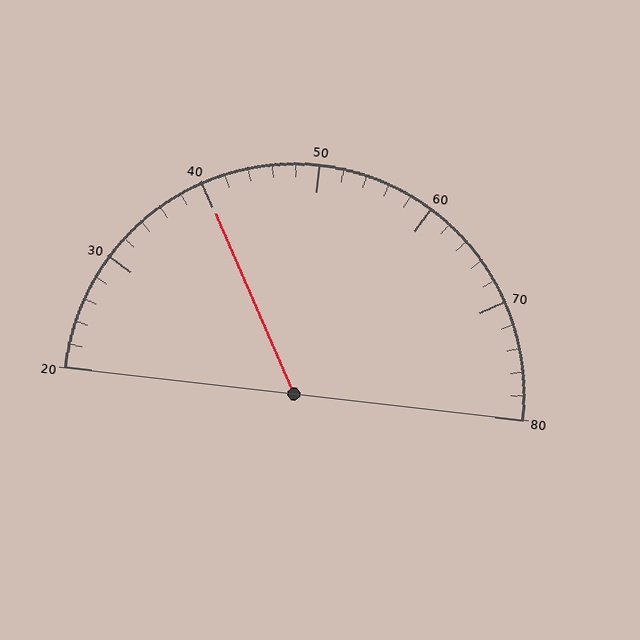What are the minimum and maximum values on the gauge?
The gauge ranges from 20 to 80.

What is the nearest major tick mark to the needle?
The nearest major tick mark is 40.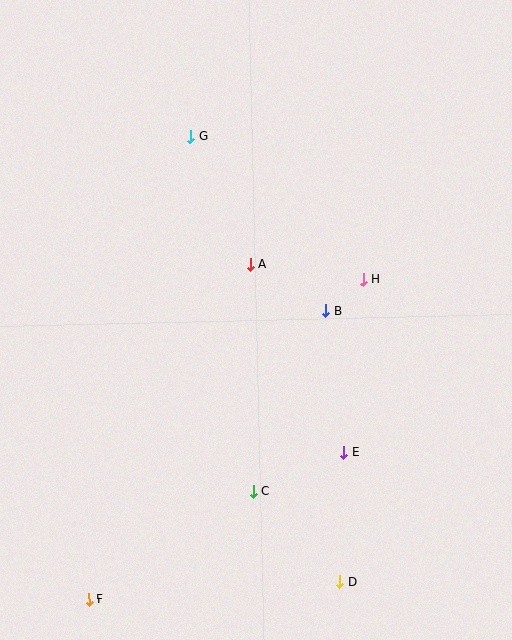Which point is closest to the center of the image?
Point A at (250, 264) is closest to the center.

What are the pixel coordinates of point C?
Point C is at (253, 492).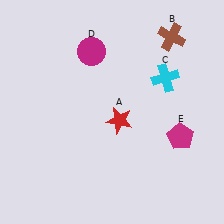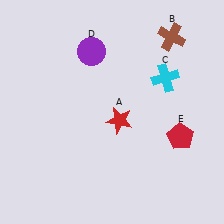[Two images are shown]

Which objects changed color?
D changed from magenta to purple. E changed from magenta to red.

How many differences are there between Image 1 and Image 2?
There are 2 differences between the two images.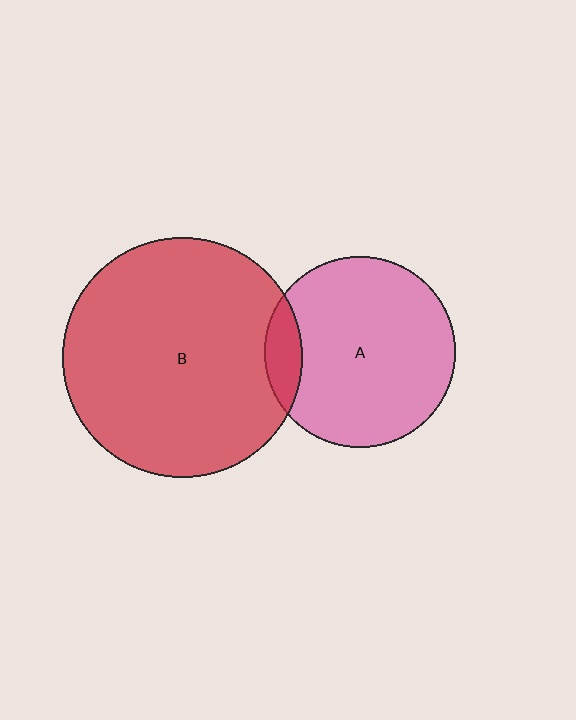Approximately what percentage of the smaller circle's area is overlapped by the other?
Approximately 10%.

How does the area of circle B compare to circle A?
Approximately 1.6 times.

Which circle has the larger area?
Circle B (red).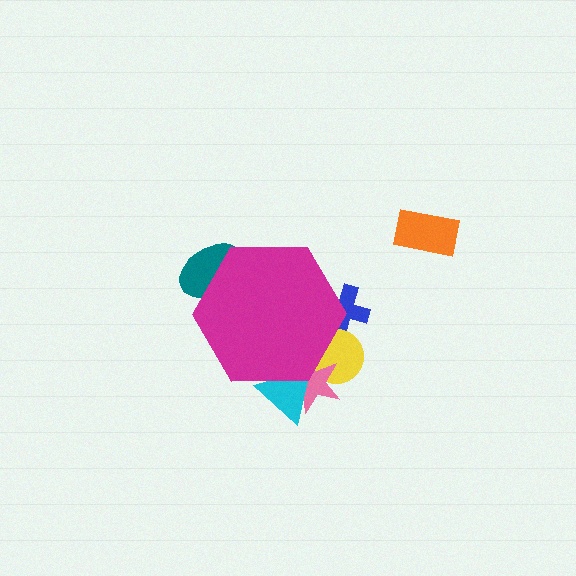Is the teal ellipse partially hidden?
Yes, the teal ellipse is partially hidden behind the magenta hexagon.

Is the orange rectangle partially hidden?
No, the orange rectangle is fully visible.